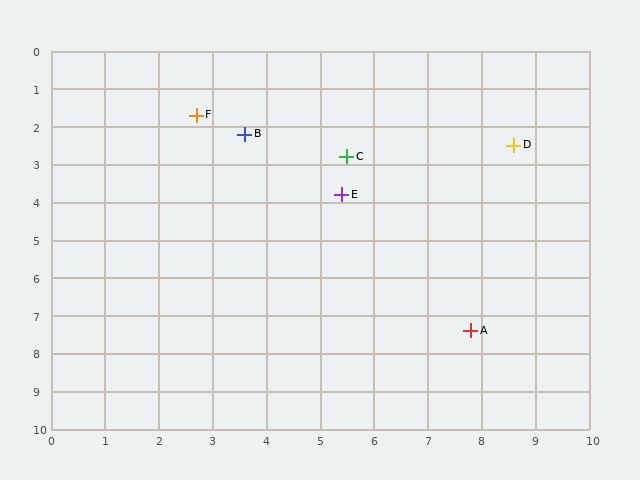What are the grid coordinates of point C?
Point C is at approximately (5.5, 2.8).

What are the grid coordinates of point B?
Point B is at approximately (3.6, 2.2).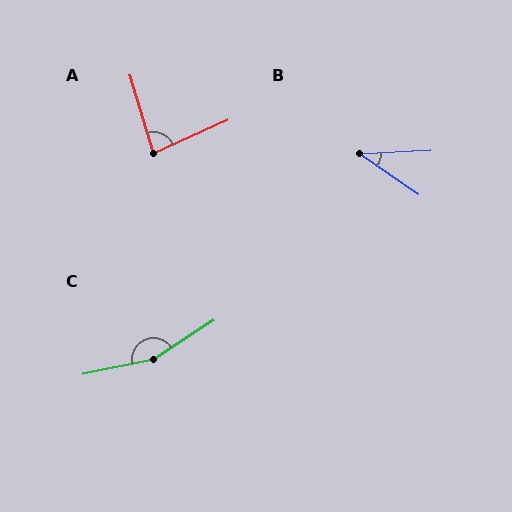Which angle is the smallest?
B, at approximately 37 degrees.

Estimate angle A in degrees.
Approximately 82 degrees.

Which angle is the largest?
C, at approximately 159 degrees.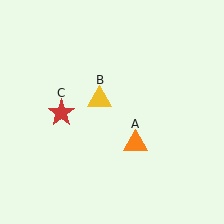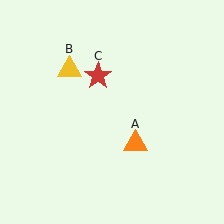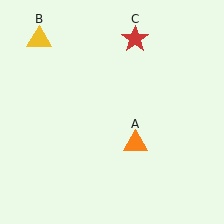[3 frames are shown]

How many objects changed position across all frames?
2 objects changed position: yellow triangle (object B), red star (object C).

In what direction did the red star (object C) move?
The red star (object C) moved up and to the right.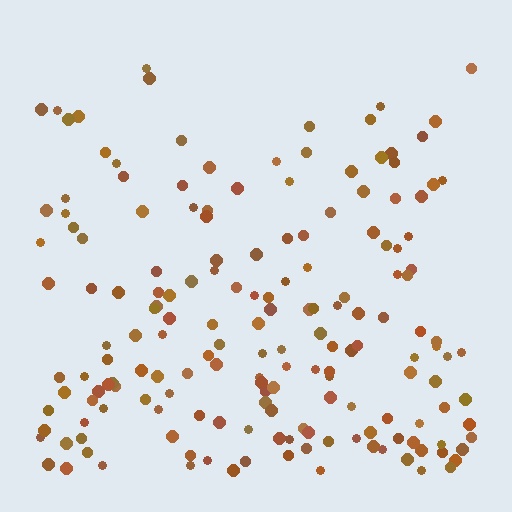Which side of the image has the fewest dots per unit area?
The top.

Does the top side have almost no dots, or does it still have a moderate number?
Still a moderate number, just noticeably fewer than the bottom.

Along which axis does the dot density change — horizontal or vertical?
Vertical.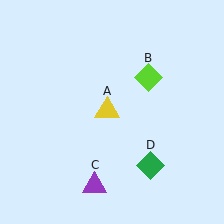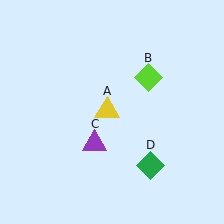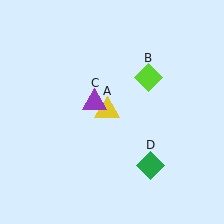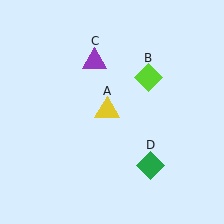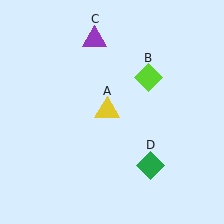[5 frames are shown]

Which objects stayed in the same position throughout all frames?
Yellow triangle (object A) and lime diamond (object B) and green diamond (object D) remained stationary.